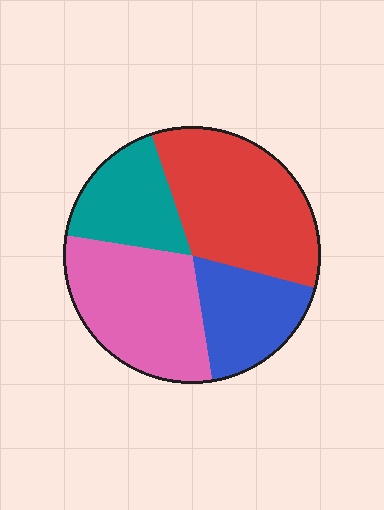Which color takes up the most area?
Red, at roughly 35%.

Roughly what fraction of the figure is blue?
Blue takes up about one sixth (1/6) of the figure.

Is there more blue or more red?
Red.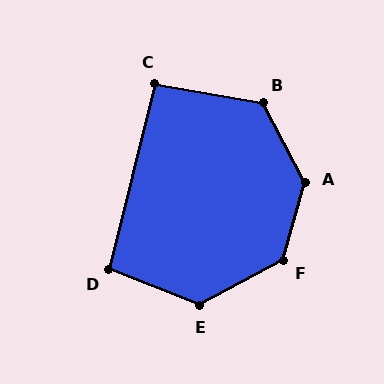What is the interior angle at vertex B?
Approximately 128 degrees (obtuse).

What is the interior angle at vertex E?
Approximately 130 degrees (obtuse).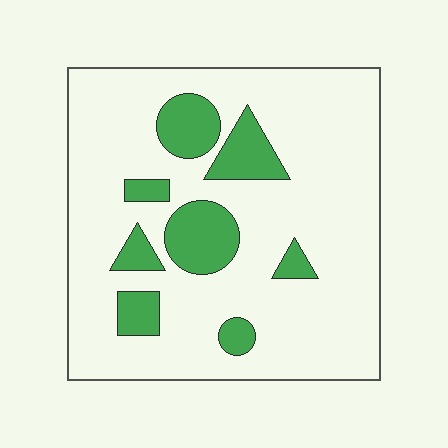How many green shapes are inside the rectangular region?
8.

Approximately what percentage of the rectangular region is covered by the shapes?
Approximately 20%.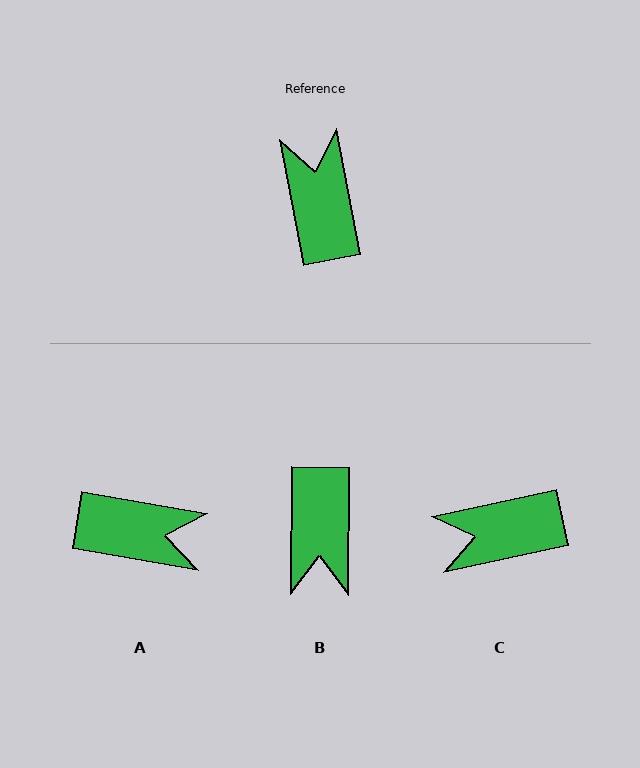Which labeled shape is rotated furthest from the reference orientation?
B, about 169 degrees away.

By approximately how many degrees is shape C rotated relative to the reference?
Approximately 91 degrees counter-clockwise.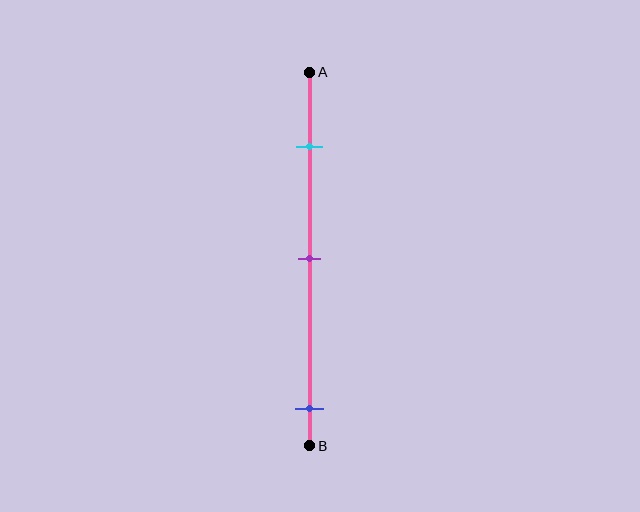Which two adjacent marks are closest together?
The cyan and purple marks are the closest adjacent pair.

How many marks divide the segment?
There are 3 marks dividing the segment.